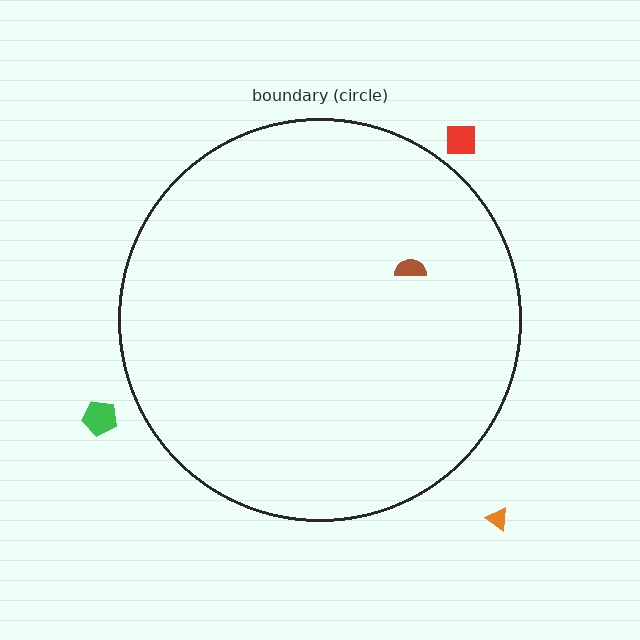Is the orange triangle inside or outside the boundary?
Outside.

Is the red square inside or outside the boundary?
Outside.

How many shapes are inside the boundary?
1 inside, 3 outside.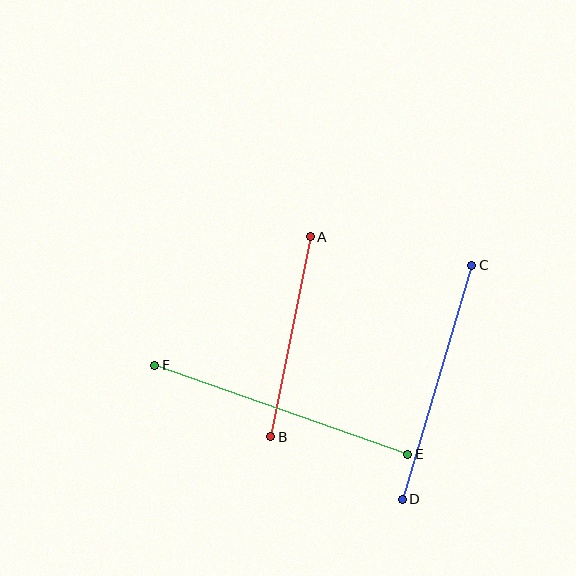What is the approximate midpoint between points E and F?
The midpoint is at approximately (281, 410) pixels.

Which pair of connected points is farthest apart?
Points E and F are farthest apart.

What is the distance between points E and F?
The distance is approximately 268 pixels.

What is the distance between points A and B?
The distance is approximately 204 pixels.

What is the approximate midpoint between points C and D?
The midpoint is at approximately (437, 382) pixels.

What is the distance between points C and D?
The distance is approximately 244 pixels.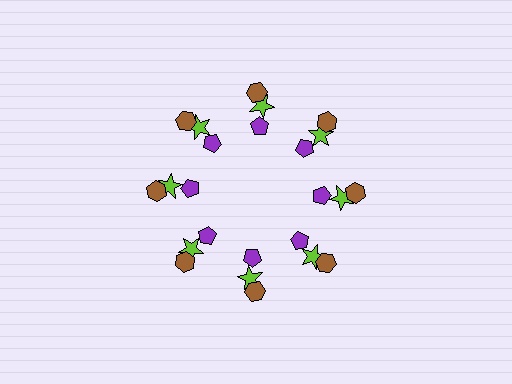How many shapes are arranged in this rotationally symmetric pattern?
There are 24 shapes, arranged in 8 groups of 3.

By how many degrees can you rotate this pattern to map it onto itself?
The pattern maps onto itself every 45 degrees of rotation.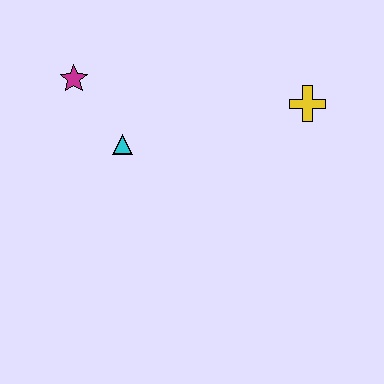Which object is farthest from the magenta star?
The yellow cross is farthest from the magenta star.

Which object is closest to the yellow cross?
The cyan triangle is closest to the yellow cross.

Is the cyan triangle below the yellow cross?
Yes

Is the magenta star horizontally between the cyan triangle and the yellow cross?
No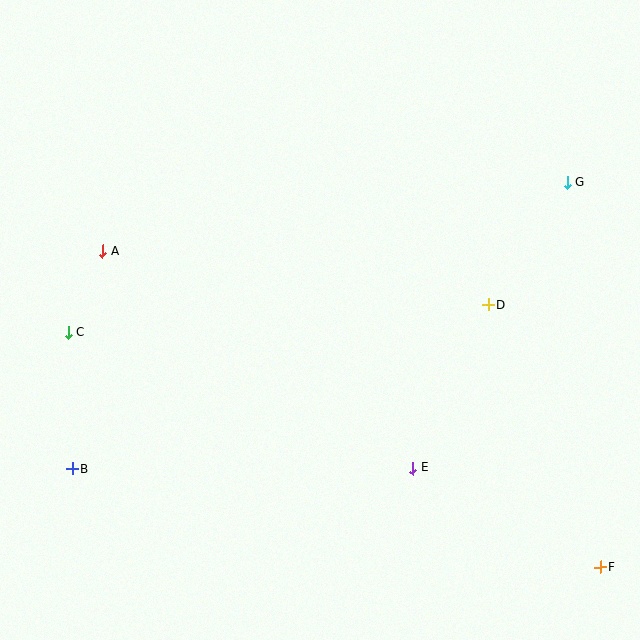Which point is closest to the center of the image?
Point D at (488, 305) is closest to the center.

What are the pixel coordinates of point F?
Point F is at (601, 567).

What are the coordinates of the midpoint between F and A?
The midpoint between F and A is at (352, 409).